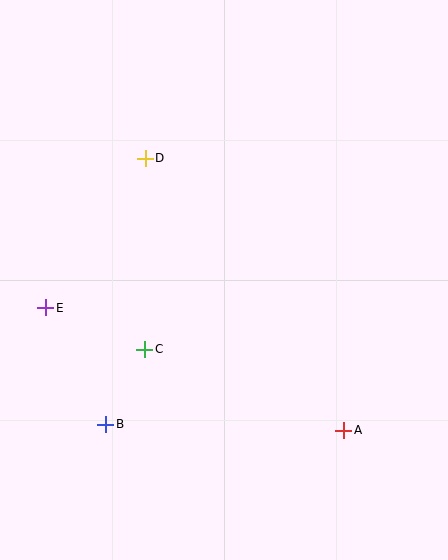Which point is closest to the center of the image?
Point C at (145, 349) is closest to the center.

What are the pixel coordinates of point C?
Point C is at (145, 349).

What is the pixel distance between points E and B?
The distance between E and B is 131 pixels.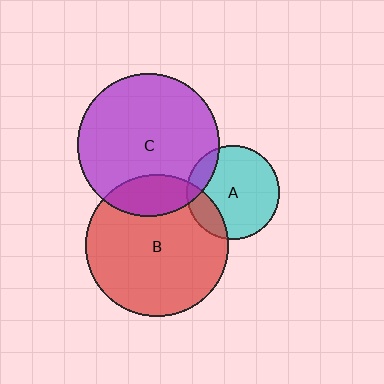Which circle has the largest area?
Circle C (purple).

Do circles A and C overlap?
Yes.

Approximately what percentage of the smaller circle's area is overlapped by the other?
Approximately 15%.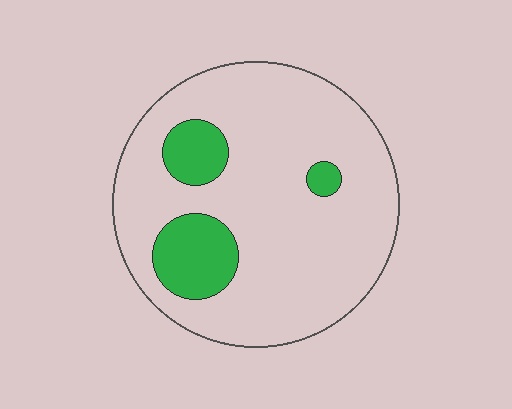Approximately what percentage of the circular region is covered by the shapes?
Approximately 15%.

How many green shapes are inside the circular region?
3.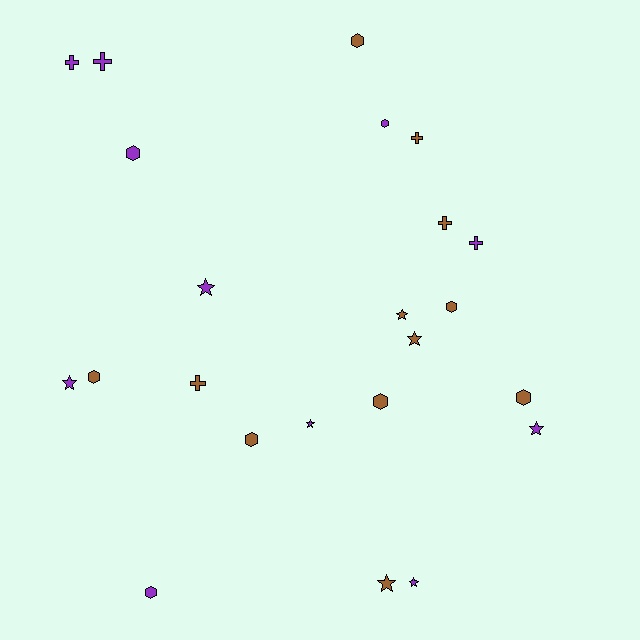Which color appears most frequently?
Brown, with 12 objects.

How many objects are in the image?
There are 23 objects.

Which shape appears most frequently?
Hexagon, with 9 objects.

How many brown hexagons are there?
There are 6 brown hexagons.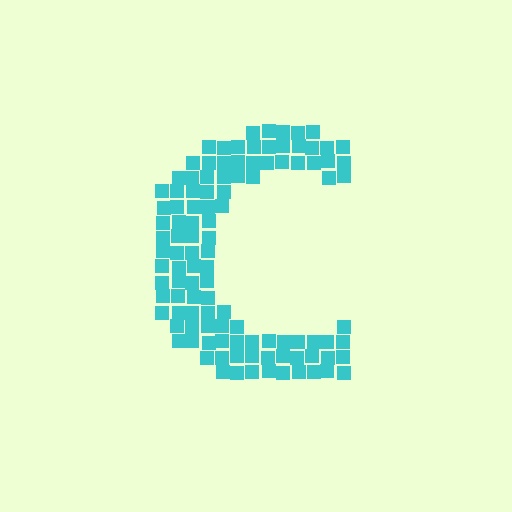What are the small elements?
The small elements are squares.